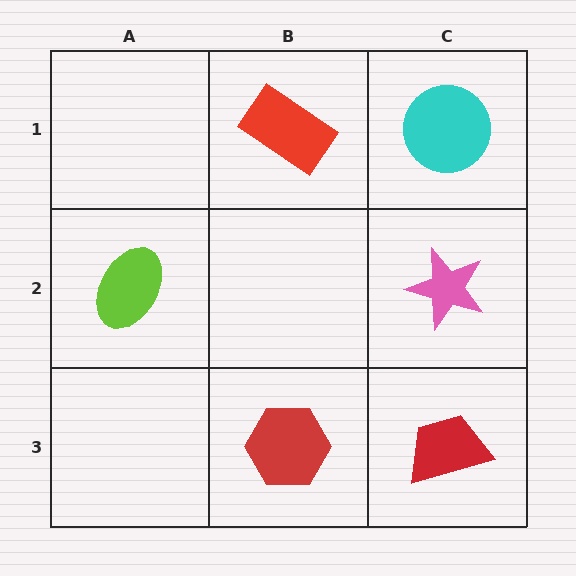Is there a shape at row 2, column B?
No, that cell is empty.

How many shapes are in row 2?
2 shapes.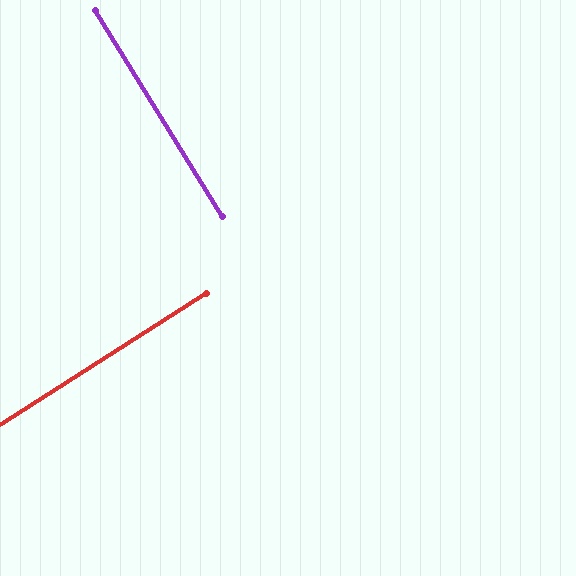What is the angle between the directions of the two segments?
Approximately 89 degrees.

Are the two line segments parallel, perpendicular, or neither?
Perpendicular — they meet at approximately 89°.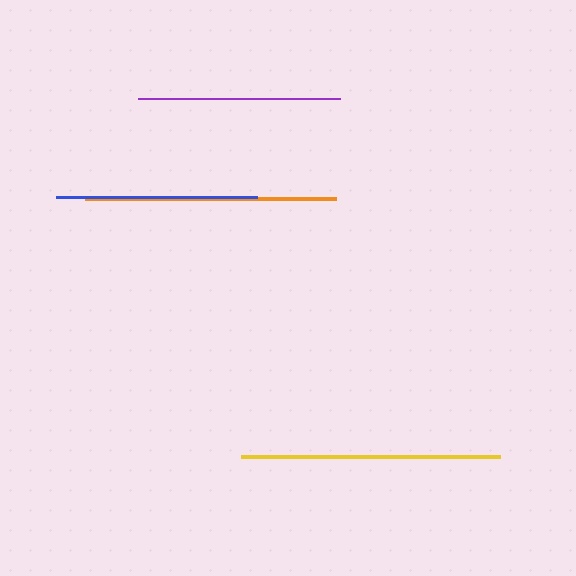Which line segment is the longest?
The yellow line is the longest at approximately 259 pixels.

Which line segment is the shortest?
The blue line is the shortest at approximately 201 pixels.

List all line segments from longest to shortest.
From longest to shortest: yellow, orange, purple, blue.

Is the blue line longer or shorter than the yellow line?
The yellow line is longer than the blue line.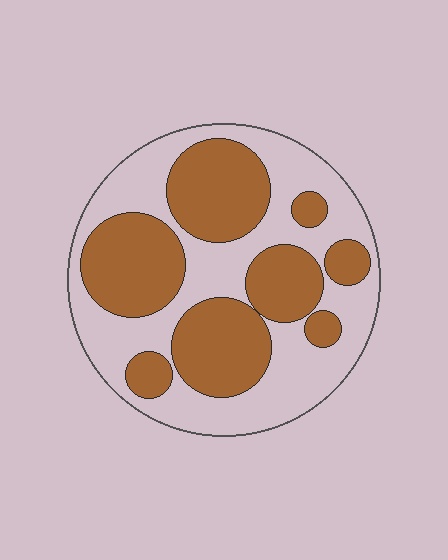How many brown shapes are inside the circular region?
8.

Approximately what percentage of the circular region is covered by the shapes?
Approximately 45%.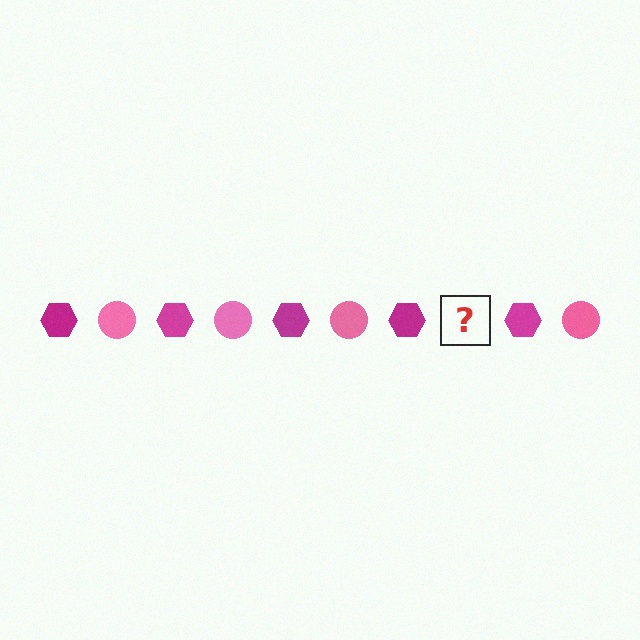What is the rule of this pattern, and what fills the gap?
The rule is that the pattern alternates between magenta hexagon and pink circle. The gap should be filled with a pink circle.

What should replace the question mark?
The question mark should be replaced with a pink circle.